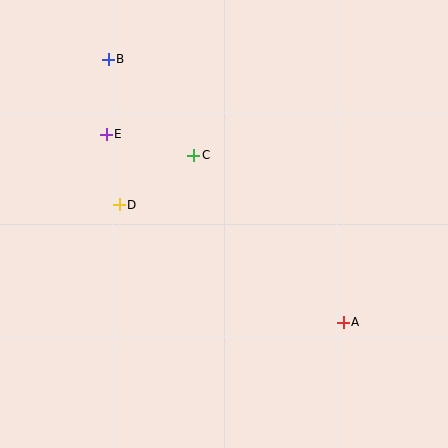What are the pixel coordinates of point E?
Point E is at (106, 134).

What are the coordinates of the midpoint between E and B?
The midpoint between E and B is at (107, 97).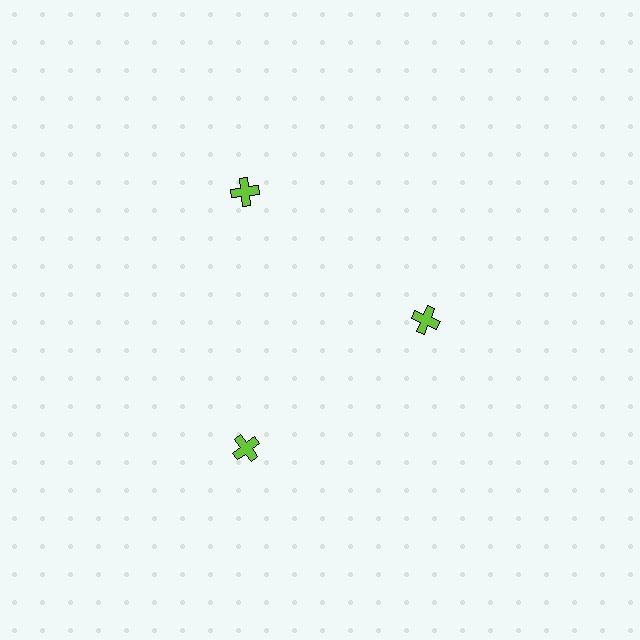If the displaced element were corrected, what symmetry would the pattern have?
It would have 3-fold rotational symmetry — the pattern would map onto itself every 120 degrees.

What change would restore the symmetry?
The symmetry would be restored by moving it outward, back onto the ring so that all 3 crosses sit at equal angles and equal distance from the center.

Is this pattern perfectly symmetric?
No. The 3 lime crosses are arranged in a ring, but one element near the 3 o'clock position is pulled inward toward the center, breaking the 3-fold rotational symmetry.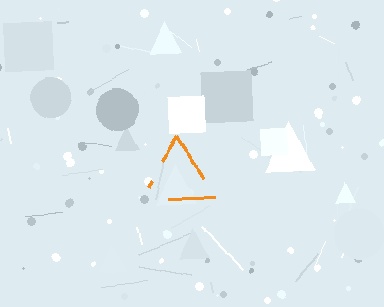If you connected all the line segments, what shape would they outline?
They would outline a triangle.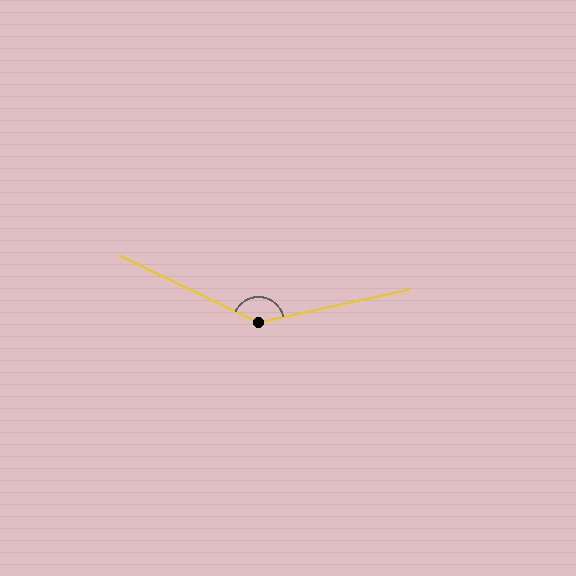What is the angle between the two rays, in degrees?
Approximately 142 degrees.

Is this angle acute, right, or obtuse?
It is obtuse.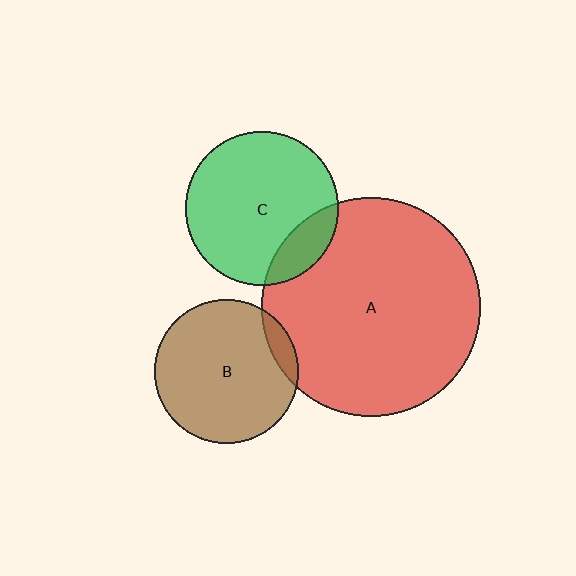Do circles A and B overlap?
Yes.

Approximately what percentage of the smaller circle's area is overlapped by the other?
Approximately 10%.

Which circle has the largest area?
Circle A (red).